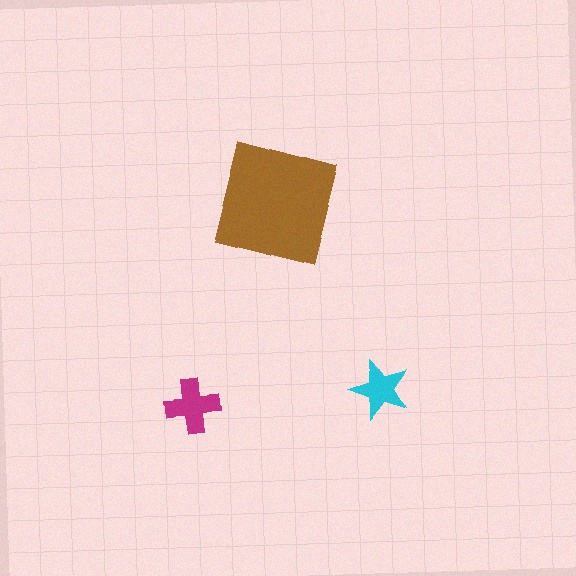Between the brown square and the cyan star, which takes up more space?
The brown square.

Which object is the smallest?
The cyan star.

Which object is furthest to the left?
The magenta cross is leftmost.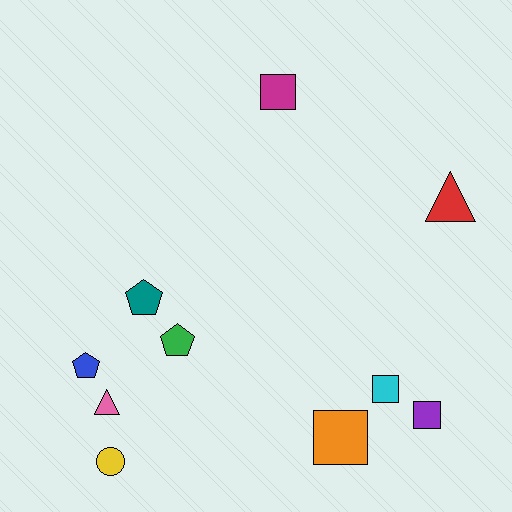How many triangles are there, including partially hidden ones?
There are 2 triangles.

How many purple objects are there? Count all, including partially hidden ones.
There is 1 purple object.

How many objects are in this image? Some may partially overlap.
There are 10 objects.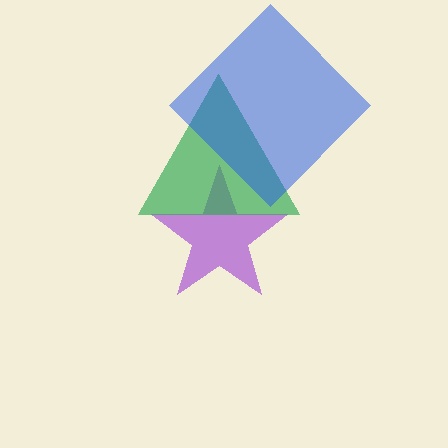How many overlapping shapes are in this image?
There are 3 overlapping shapes in the image.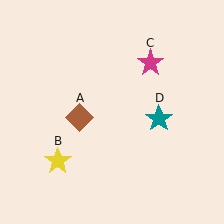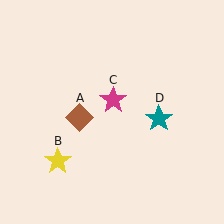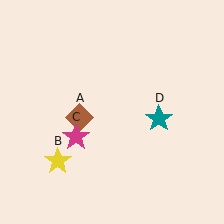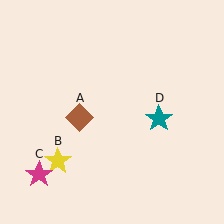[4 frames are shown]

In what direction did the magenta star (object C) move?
The magenta star (object C) moved down and to the left.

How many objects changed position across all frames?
1 object changed position: magenta star (object C).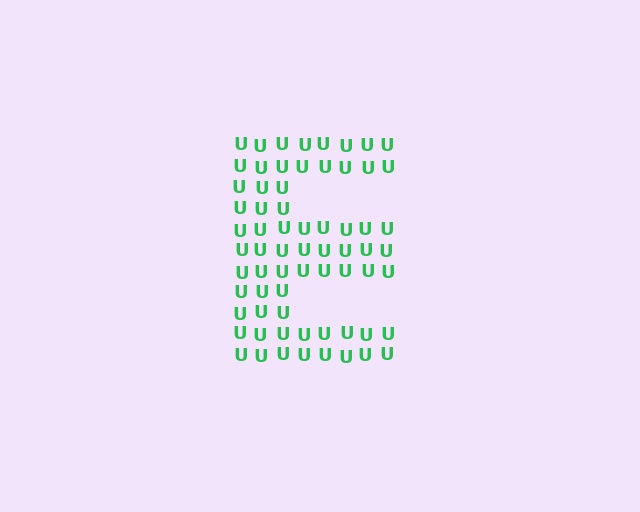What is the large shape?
The large shape is the letter E.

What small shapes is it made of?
It is made of small letter U's.